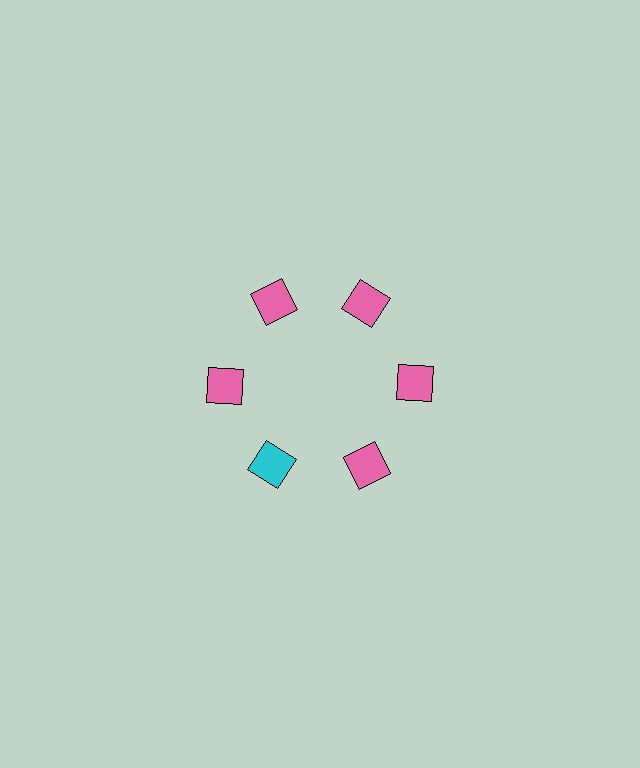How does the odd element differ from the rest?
It has a different color: cyan instead of pink.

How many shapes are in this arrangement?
There are 6 shapes arranged in a ring pattern.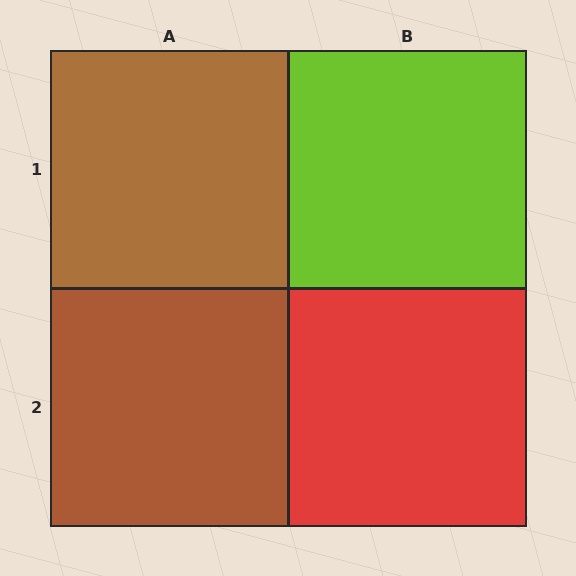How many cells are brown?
2 cells are brown.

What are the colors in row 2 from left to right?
Brown, red.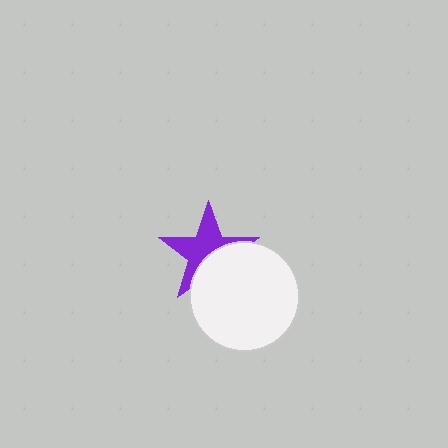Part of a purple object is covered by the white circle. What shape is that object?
It is a star.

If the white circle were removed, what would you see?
You would see the complete purple star.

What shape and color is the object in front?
The object in front is a white circle.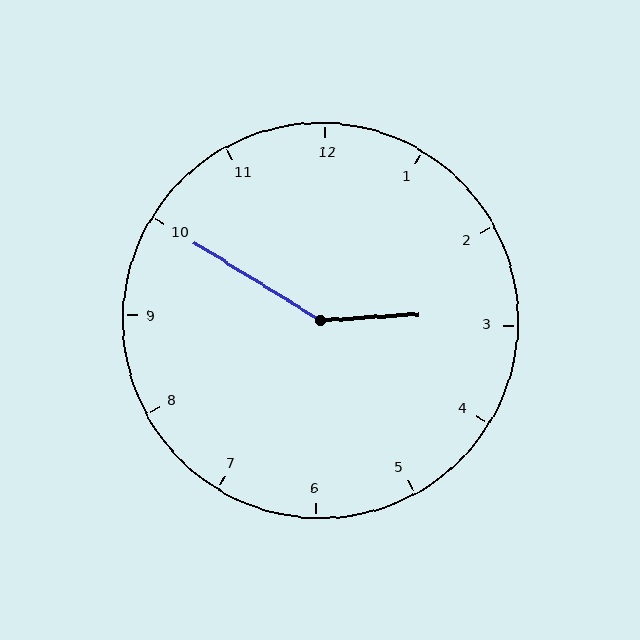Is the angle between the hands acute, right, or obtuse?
It is obtuse.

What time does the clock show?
2:50.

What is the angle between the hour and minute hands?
Approximately 145 degrees.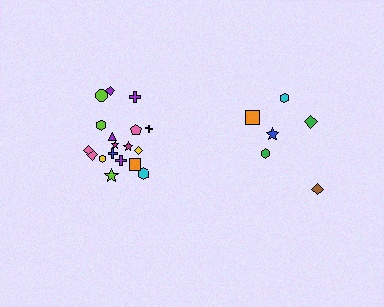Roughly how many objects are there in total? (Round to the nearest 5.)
Roughly 25 objects in total.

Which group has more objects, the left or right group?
The left group.